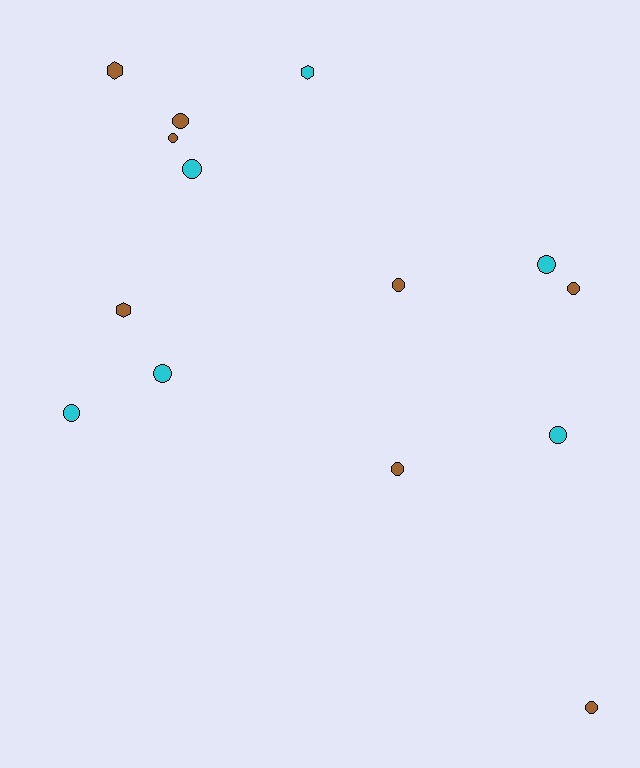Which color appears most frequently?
Brown, with 8 objects.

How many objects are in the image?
There are 14 objects.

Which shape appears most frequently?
Circle, with 11 objects.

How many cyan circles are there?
There are 5 cyan circles.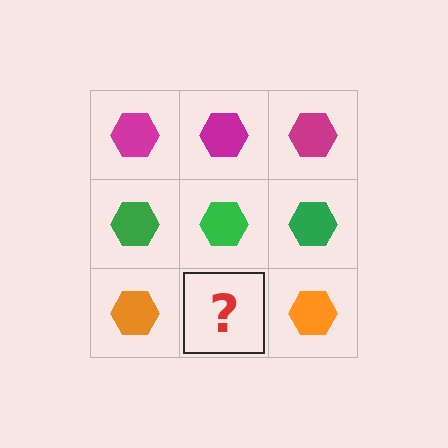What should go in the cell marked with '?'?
The missing cell should contain an orange hexagon.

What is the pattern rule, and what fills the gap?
The rule is that each row has a consistent color. The gap should be filled with an orange hexagon.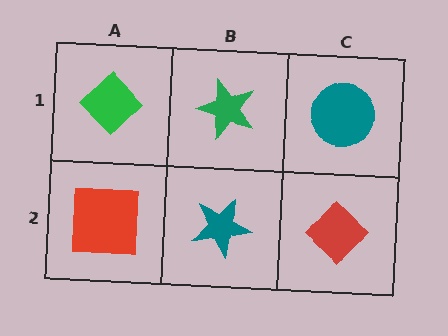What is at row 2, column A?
A red square.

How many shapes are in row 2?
3 shapes.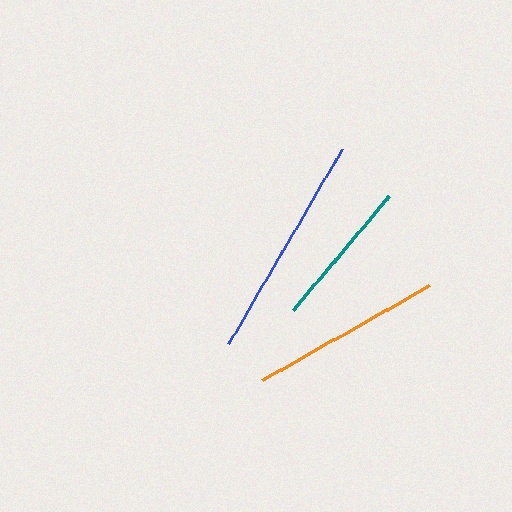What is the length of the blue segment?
The blue segment is approximately 226 pixels long.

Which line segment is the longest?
The blue line is the longest at approximately 226 pixels.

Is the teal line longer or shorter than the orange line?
The orange line is longer than the teal line.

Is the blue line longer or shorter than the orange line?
The blue line is longer than the orange line.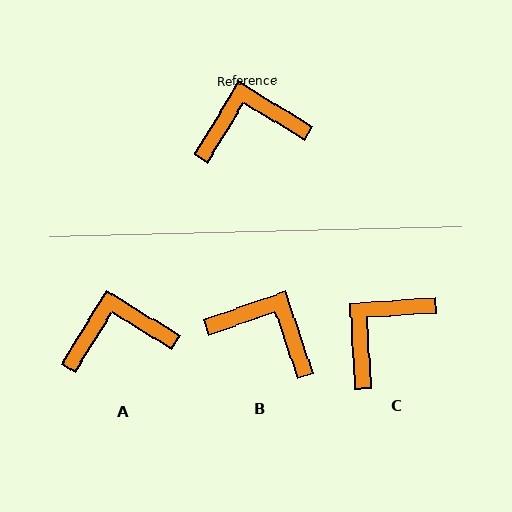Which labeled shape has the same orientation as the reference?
A.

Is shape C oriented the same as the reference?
No, it is off by about 35 degrees.